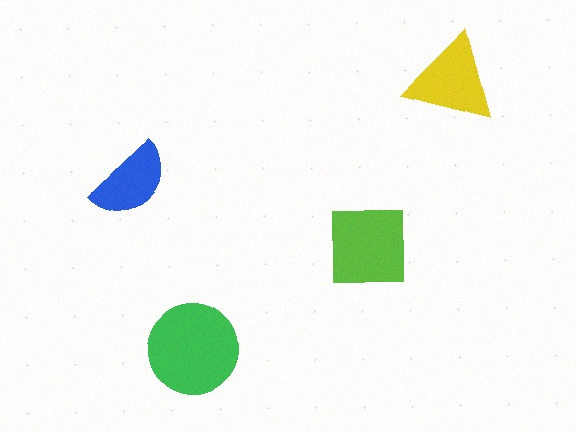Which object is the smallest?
The blue semicircle.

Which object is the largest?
The green circle.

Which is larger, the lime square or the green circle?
The green circle.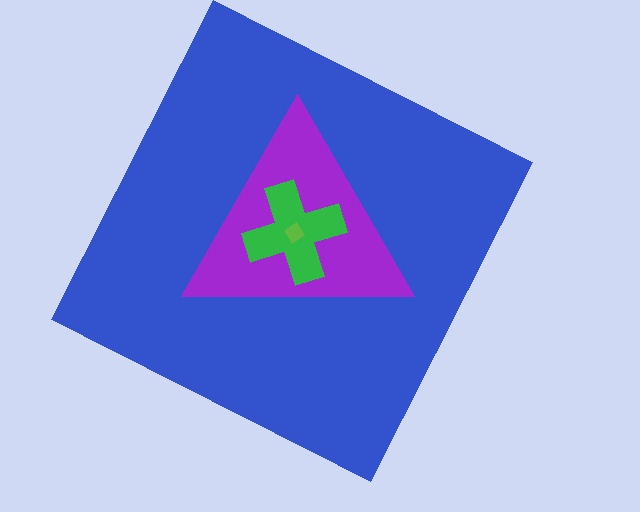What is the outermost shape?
The blue square.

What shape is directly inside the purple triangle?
The green cross.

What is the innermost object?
The lime diamond.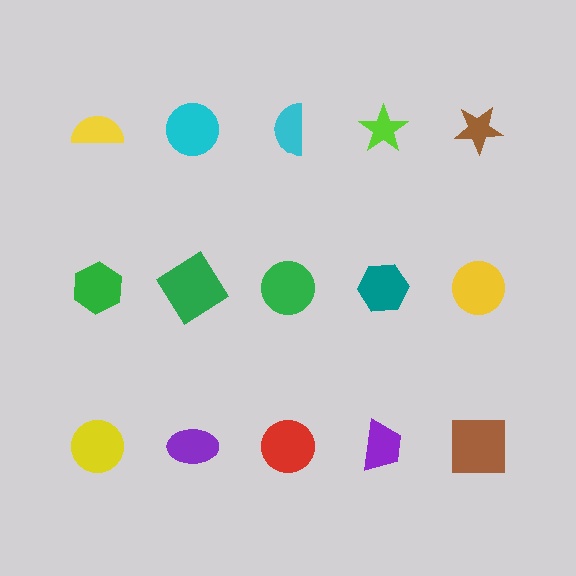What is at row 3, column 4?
A purple trapezoid.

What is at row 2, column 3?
A green circle.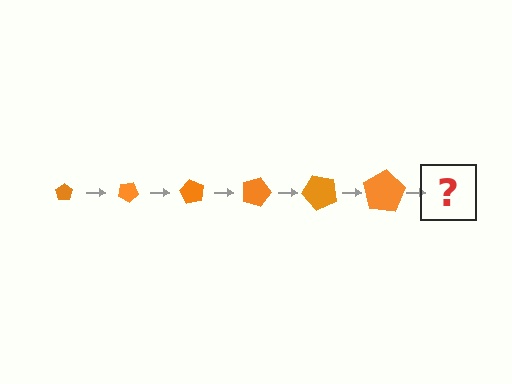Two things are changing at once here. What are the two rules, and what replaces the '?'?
The two rules are that the pentagon grows larger each step and it rotates 30 degrees each step. The '?' should be a pentagon, larger than the previous one and rotated 180 degrees from the start.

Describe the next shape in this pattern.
It should be a pentagon, larger than the previous one and rotated 180 degrees from the start.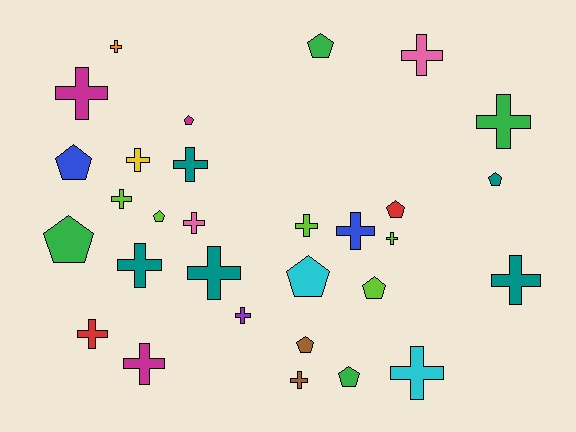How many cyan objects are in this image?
There are 2 cyan objects.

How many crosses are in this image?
There are 19 crosses.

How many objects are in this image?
There are 30 objects.